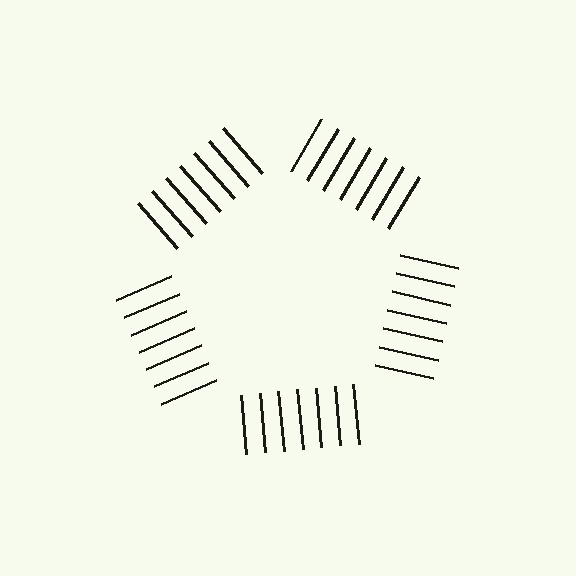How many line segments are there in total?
35 — 7 along each of the 5 edges.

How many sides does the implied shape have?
5 sides — the line-ends trace a pentagon.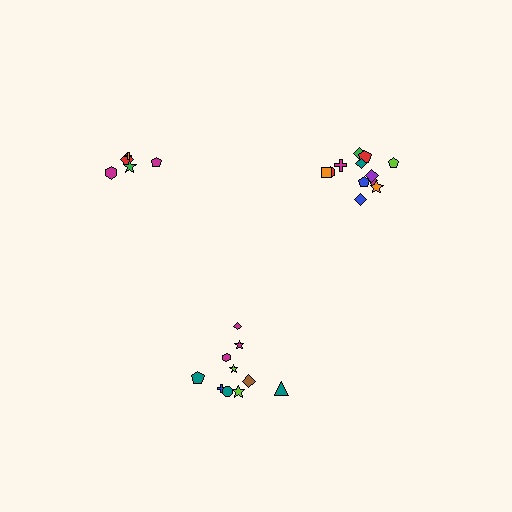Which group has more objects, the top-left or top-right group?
The top-right group.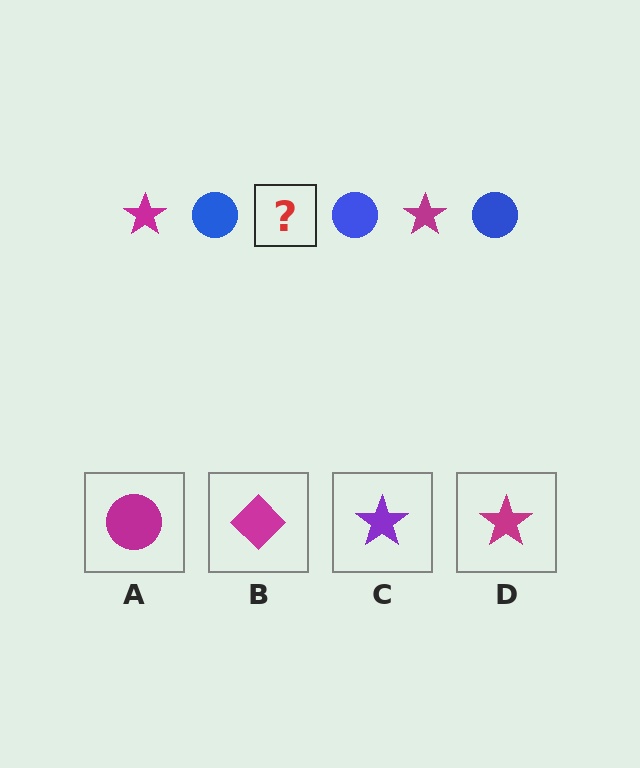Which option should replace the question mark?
Option D.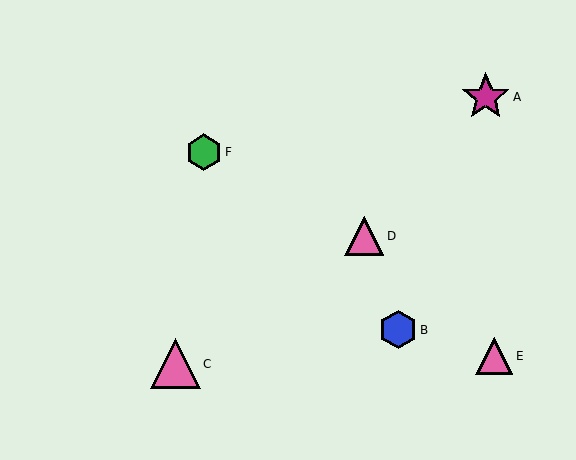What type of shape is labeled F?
Shape F is a green hexagon.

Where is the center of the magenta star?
The center of the magenta star is at (486, 97).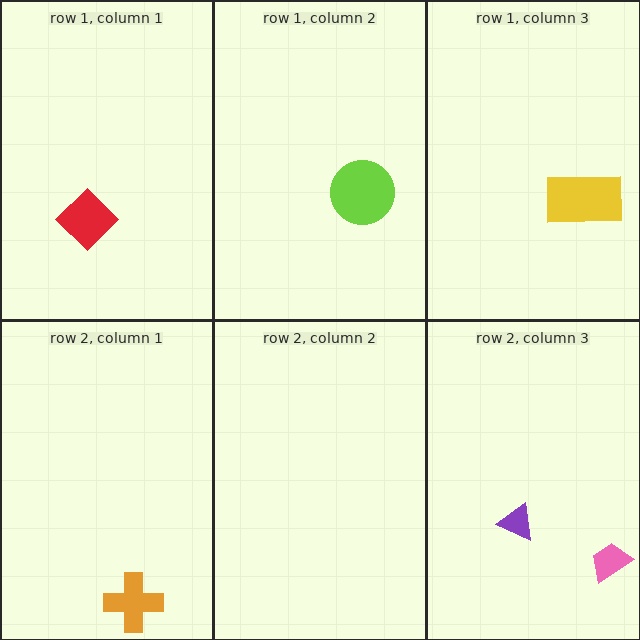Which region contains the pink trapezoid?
The row 2, column 3 region.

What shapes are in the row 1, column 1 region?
The red diamond.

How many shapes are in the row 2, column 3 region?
2.